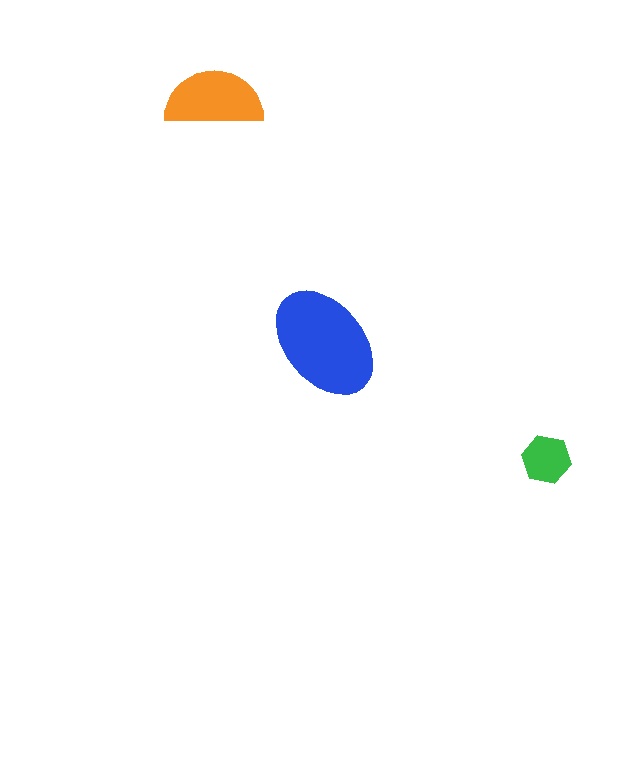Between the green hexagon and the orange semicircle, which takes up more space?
The orange semicircle.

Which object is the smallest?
The green hexagon.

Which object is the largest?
The blue ellipse.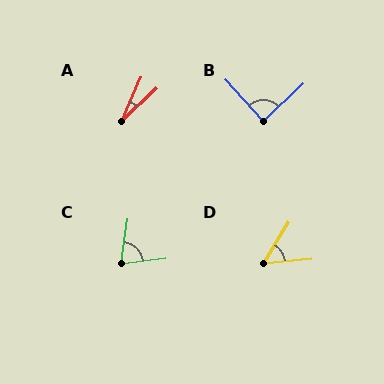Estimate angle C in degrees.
Approximately 74 degrees.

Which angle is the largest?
B, at approximately 88 degrees.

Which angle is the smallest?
A, at approximately 23 degrees.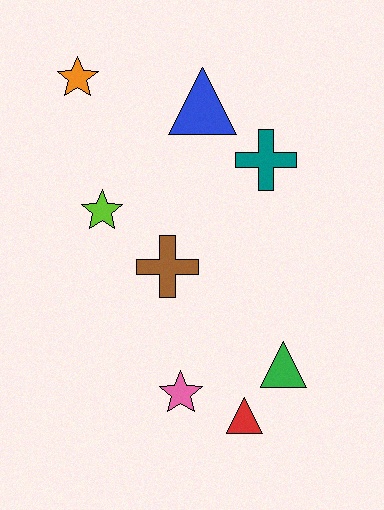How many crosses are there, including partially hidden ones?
There are 2 crosses.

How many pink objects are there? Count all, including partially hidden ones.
There is 1 pink object.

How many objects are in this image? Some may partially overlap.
There are 8 objects.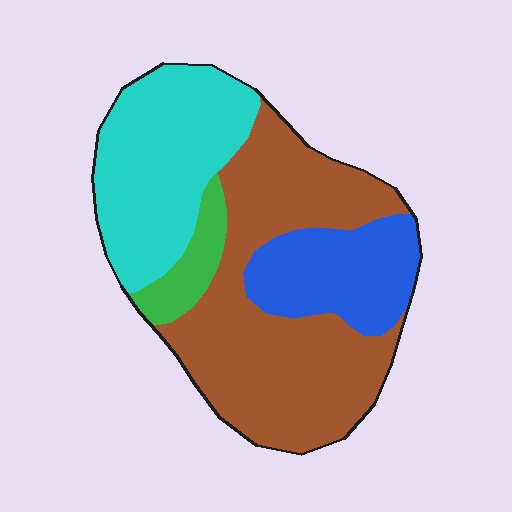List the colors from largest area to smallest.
From largest to smallest: brown, cyan, blue, green.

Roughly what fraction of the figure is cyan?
Cyan covers 28% of the figure.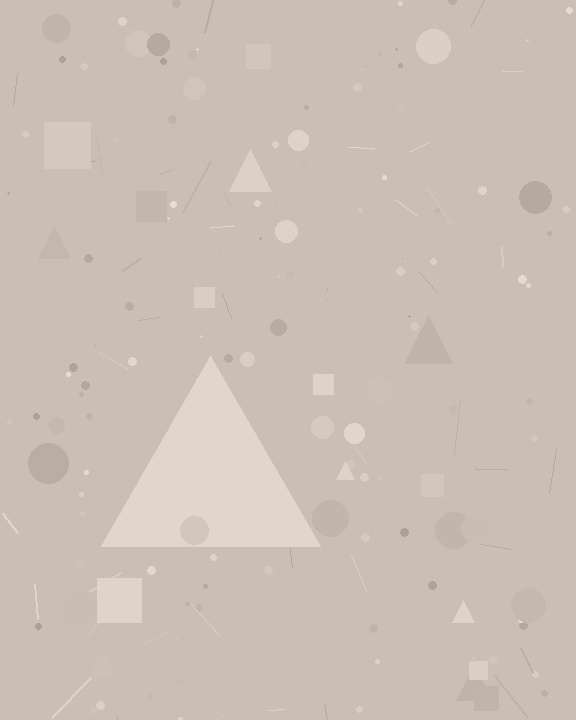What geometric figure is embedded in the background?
A triangle is embedded in the background.